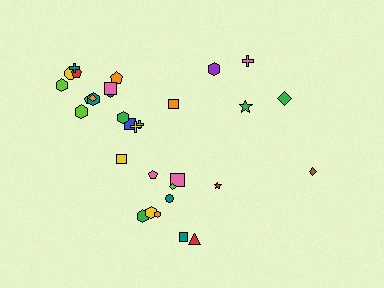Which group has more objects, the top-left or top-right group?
The top-left group.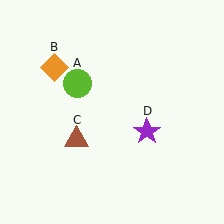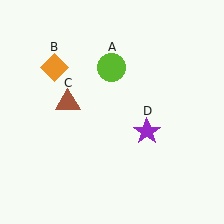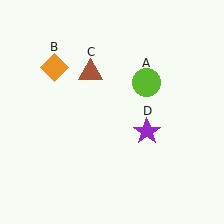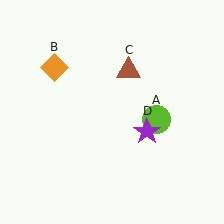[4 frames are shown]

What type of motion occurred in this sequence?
The lime circle (object A), brown triangle (object C) rotated clockwise around the center of the scene.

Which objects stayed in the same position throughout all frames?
Orange diamond (object B) and purple star (object D) remained stationary.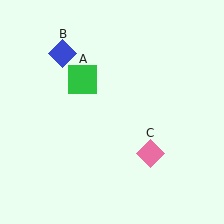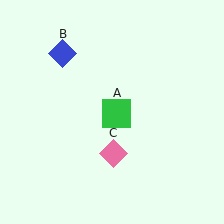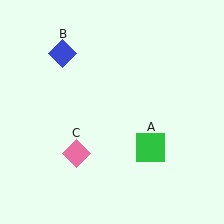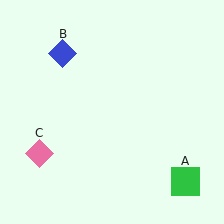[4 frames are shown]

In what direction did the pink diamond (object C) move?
The pink diamond (object C) moved left.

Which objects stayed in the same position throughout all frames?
Blue diamond (object B) remained stationary.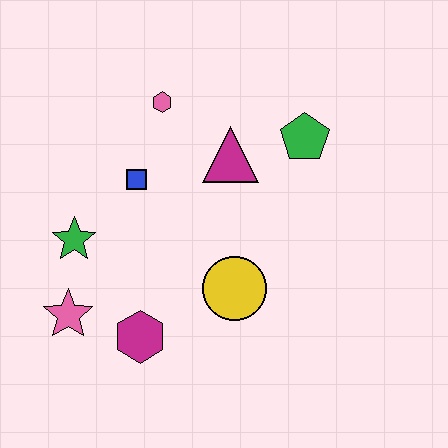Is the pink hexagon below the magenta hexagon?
No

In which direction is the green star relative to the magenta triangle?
The green star is to the left of the magenta triangle.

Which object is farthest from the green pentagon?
The pink star is farthest from the green pentagon.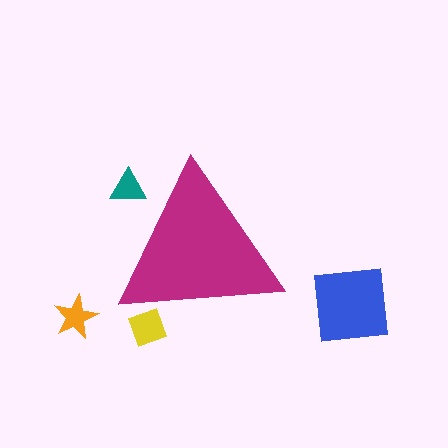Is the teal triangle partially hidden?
Yes, the teal triangle is partially hidden behind the magenta triangle.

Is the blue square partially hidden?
No, the blue square is fully visible.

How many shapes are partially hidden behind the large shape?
2 shapes are partially hidden.